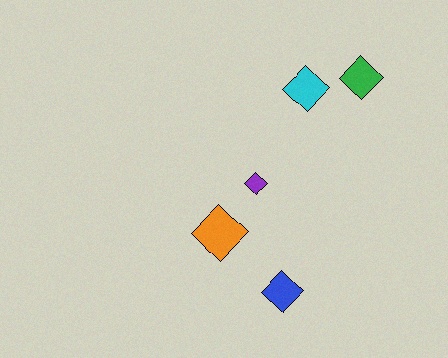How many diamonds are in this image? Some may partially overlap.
There are 5 diamonds.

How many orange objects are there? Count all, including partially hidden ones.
There is 1 orange object.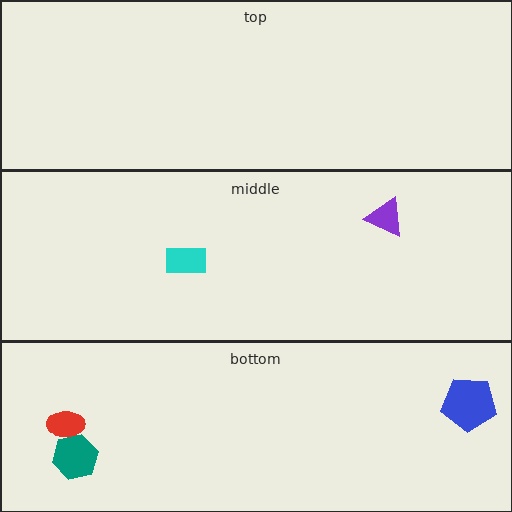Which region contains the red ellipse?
The bottom region.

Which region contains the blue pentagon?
The bottom region.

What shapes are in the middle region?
The purple triangle, the cyan rectangle.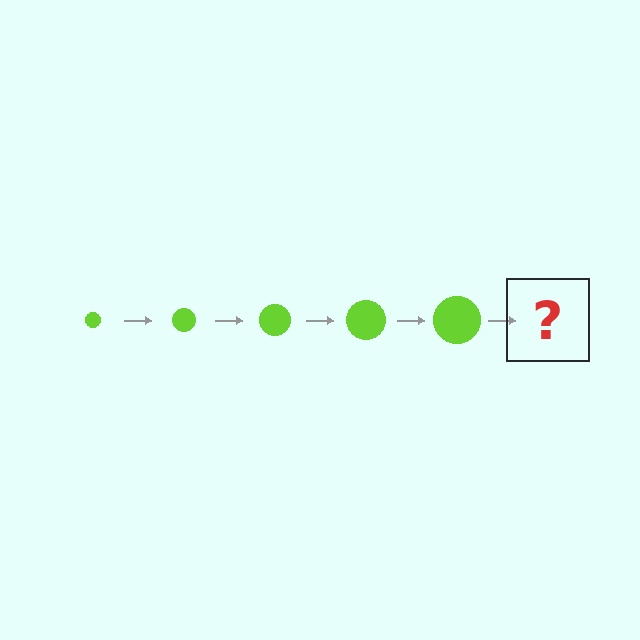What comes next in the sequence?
The next element should be a lime circle, larger than the previous one.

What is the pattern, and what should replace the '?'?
The pattern is that the circle gets progressively larger each step. The '?' should be a lime circle, larger than the previous one.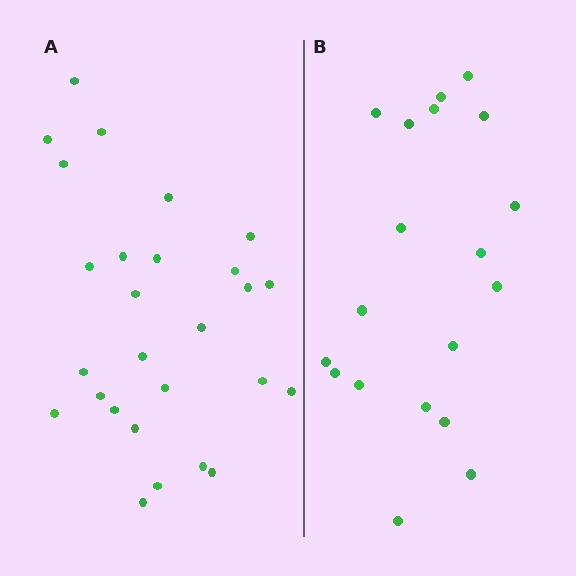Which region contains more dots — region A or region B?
Region A (the left region) has more dots.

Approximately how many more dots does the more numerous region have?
Region A has roughly 8 or so more dots than region B.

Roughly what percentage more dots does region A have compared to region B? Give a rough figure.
About 40% more.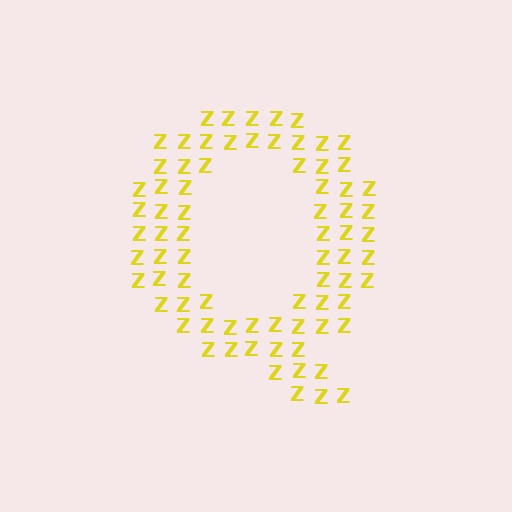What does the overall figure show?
The overall figure shows the letter Q.